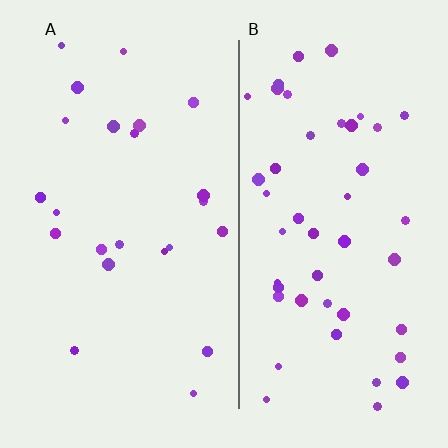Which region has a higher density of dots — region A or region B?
B (the right).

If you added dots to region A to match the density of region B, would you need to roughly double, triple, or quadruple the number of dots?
Approximately double.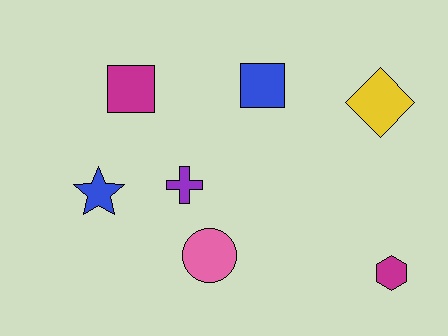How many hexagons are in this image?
There is 1 hexagon.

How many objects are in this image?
There are 7 objects.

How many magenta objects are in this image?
There are 2 magenta objects.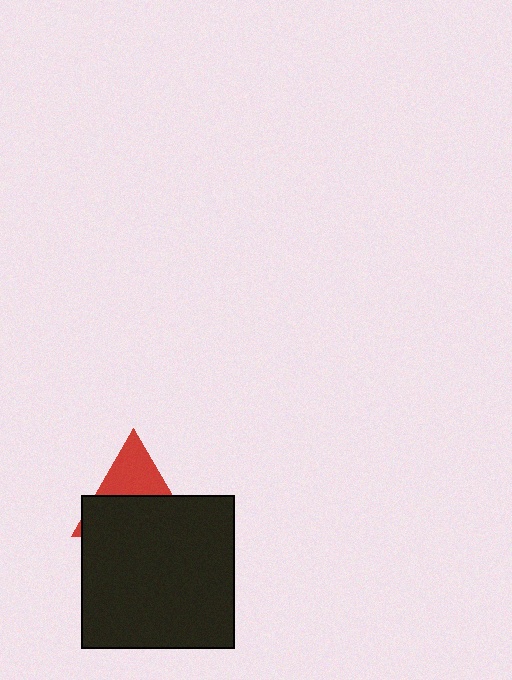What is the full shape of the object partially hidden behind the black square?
The partially hidden object is a red triangle.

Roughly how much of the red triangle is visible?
A small part of it is visible (roughly 40%).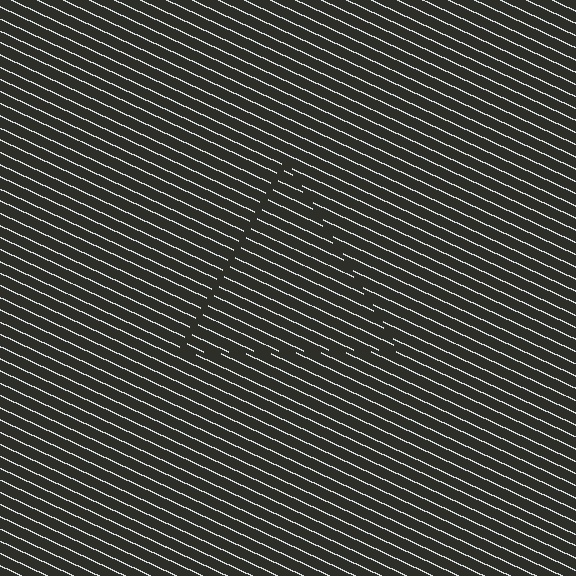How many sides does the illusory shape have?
3 sides — the line-ends trace a triangle.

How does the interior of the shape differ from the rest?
The interior of the shape contains the same grating, shifted by half a period — the contour is defined by the phase discontinuity where line-ends from the inner and outer gratings abut.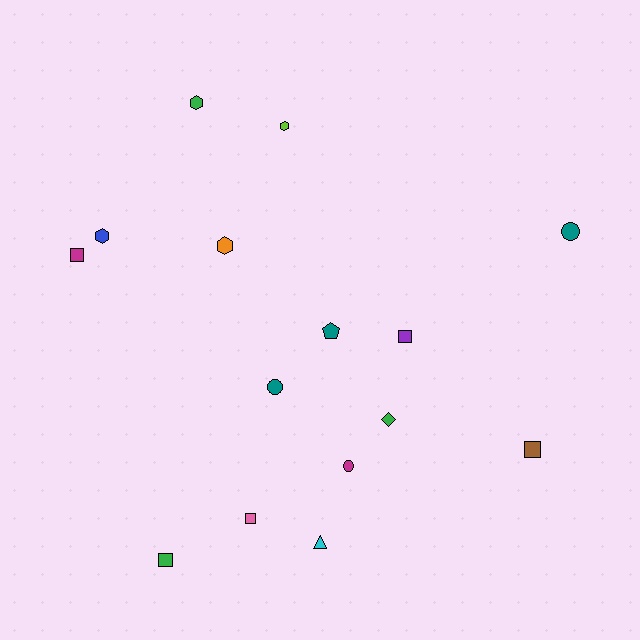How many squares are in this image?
There are 5 squares.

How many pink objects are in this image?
There is 1 pink object.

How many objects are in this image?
There are 15 objects.